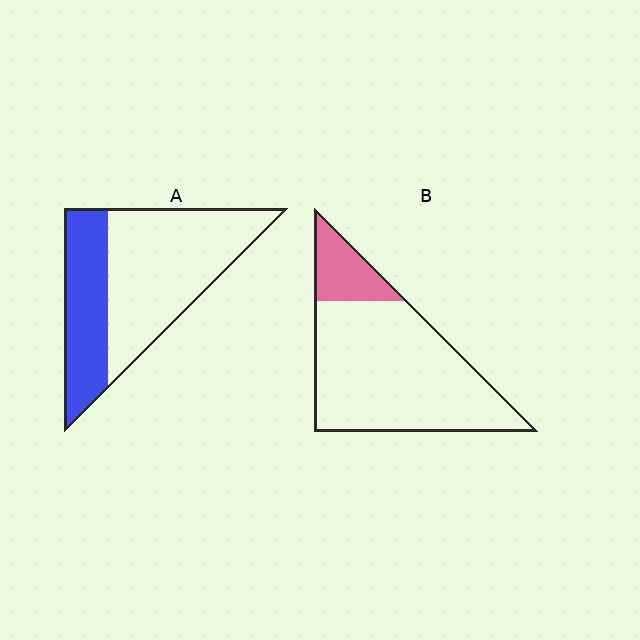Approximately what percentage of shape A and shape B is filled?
A is approximately 35% and B is approximately 15%.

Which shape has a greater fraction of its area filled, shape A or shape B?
Shape A.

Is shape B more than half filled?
No.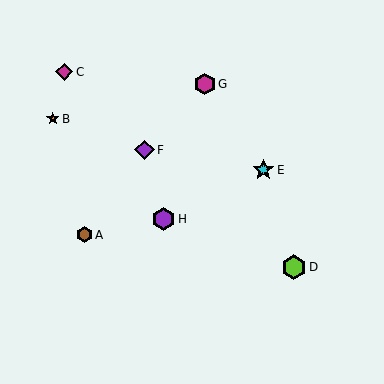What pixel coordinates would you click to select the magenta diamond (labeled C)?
Click at (64, 72) to select the magenta diamond C.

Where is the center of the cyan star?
The center of the cyan star is at (263, 170).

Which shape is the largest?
The lime hexagon (labeled D) is the largest.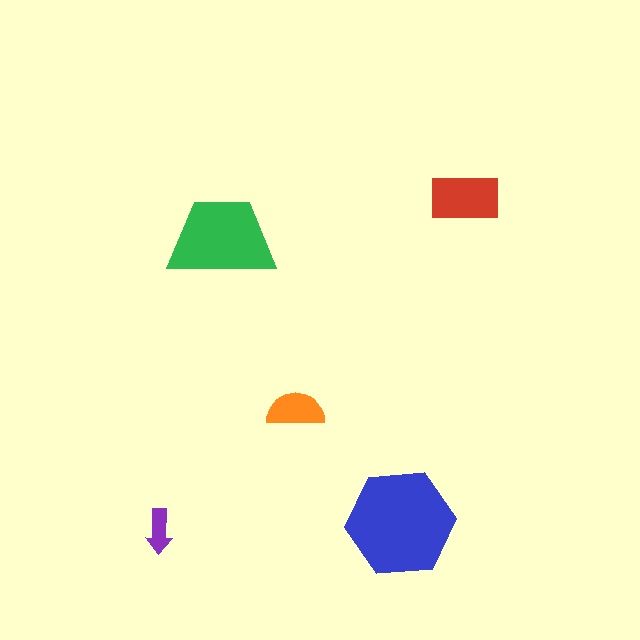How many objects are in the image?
There are 5 objects in the image.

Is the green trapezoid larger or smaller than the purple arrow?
Larger.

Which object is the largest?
The blue hexagon.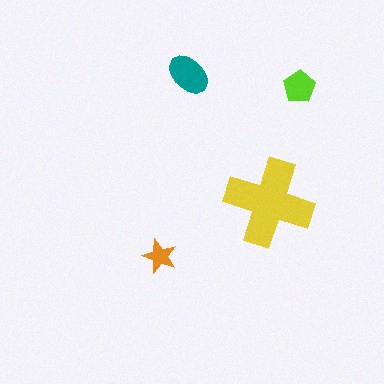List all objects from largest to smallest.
The yellow cross, the teal ellipse, the lime pentagon, the orange star.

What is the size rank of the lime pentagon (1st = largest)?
3rd.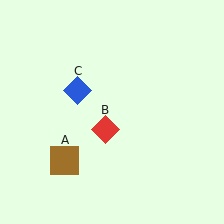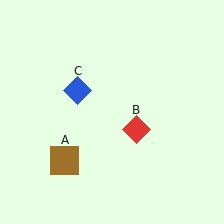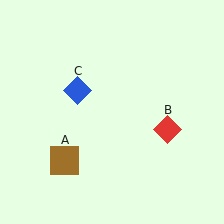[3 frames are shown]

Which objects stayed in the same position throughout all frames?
Brown square (object A) and blue diamond (object C) remained stationary.